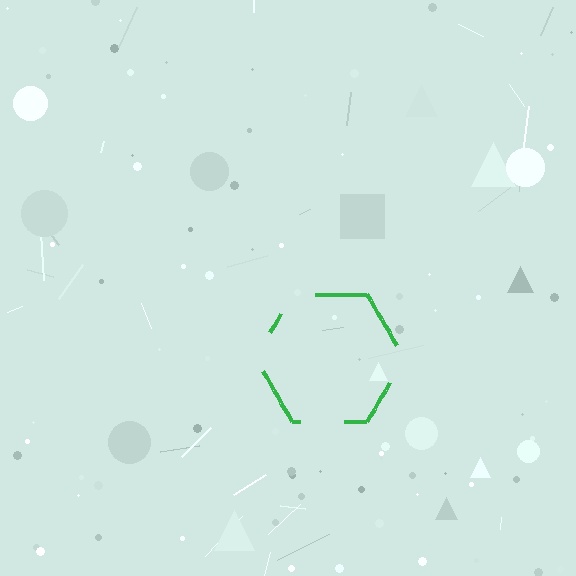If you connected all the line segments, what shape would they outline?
They would outline a hexagon.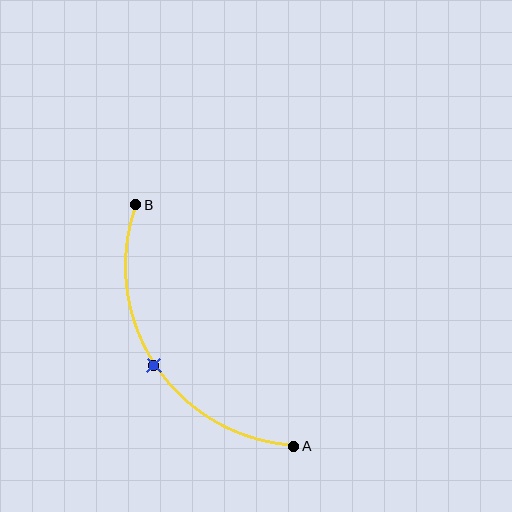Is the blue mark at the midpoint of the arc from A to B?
Yes. The blue mark lies on the arc at equal arc-length from both A and B — it is the arc midpoint.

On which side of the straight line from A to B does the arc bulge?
The arc bulges to the left of the straight line connecting A and B.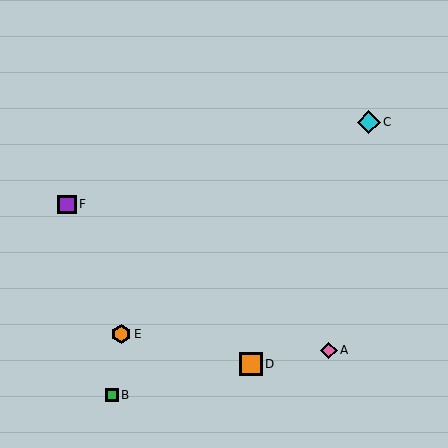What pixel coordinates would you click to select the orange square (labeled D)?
Click at (251, 364) to select the orange square D.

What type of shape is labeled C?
Shape C is a cyan diamond.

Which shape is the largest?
The cyan diamond (labeled C) is the largest.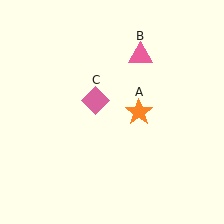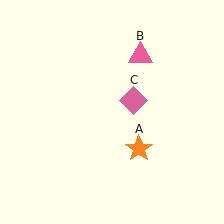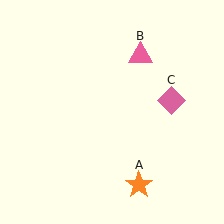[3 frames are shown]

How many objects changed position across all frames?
2 objects changed position: orange star (object A), pink diamond (object C).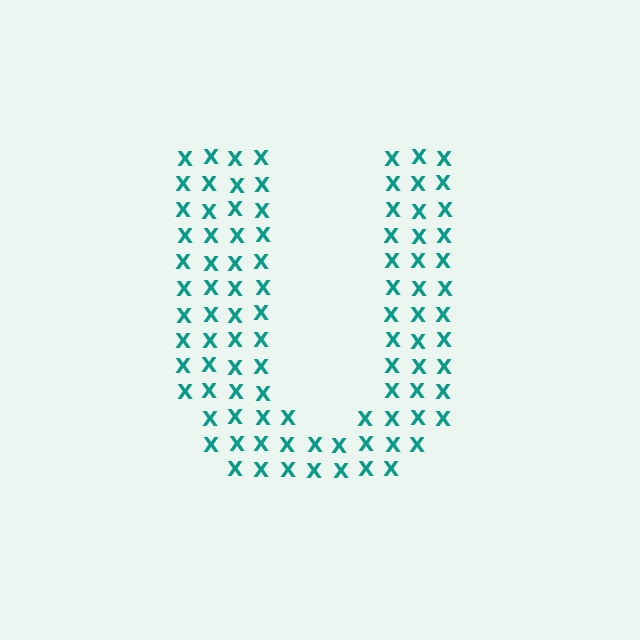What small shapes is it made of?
It is made of small letter X's.